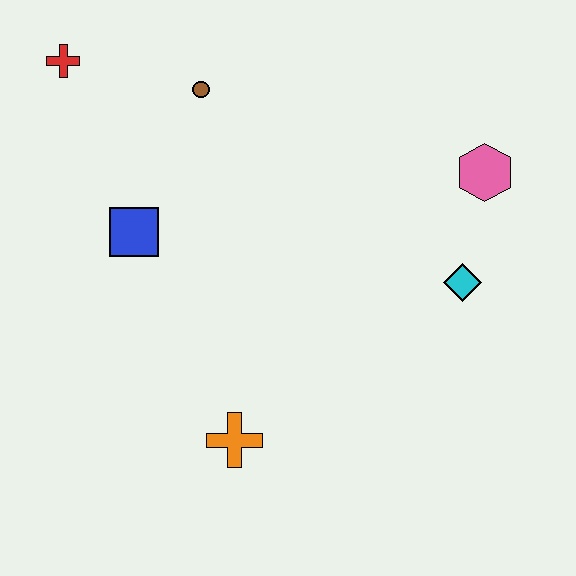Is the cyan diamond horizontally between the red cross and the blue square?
No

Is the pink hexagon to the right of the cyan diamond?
Yes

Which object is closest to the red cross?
The brown circle is closest to the red cross.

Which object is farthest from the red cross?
The cyan diamond is farthest from the red cross.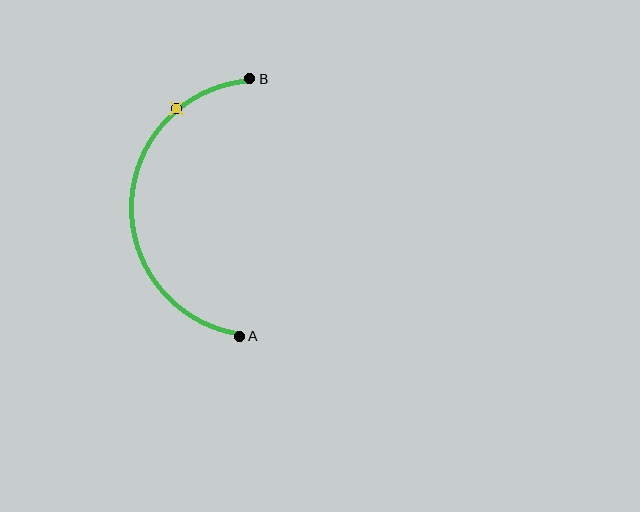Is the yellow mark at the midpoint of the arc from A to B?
No. The yellow mark lies on the arc but is closer to endpoint B. The arc midpoint would be at the point on the curve equidistant along the arc from both A and B.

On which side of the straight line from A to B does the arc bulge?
The arc bulges to the left of the straight line connecting A and B.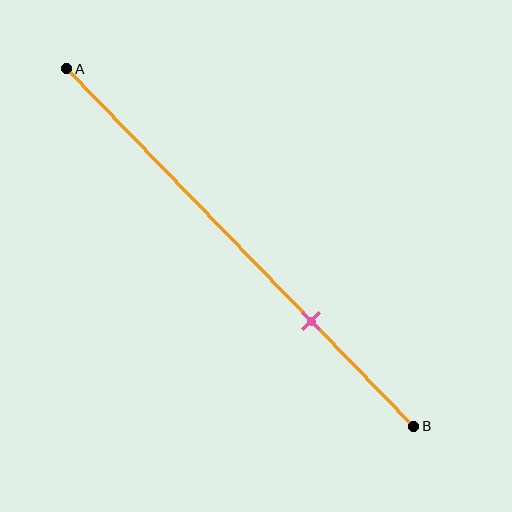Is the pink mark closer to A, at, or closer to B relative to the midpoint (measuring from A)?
The pink mark is closer to point B than the midpoint of segment AB.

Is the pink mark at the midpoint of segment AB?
No, the mark is at about 70% from A, not at the 50% midpoint.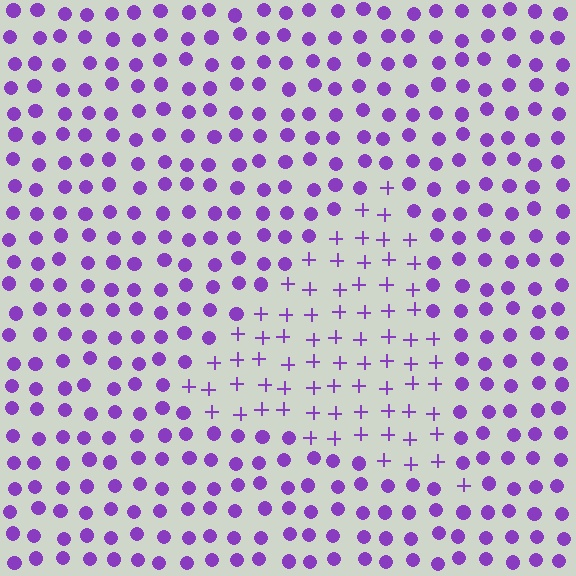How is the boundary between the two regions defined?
The boundary is defined by a change in element shape: plus signs inside vs. circles outside. All elements share the same color and spacing.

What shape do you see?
I see a triangle.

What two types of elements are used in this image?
The image uses plus signs inside the triangle region and circles outside it.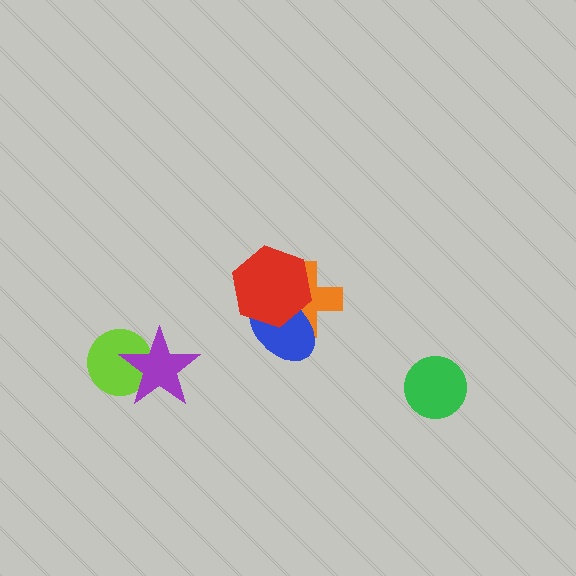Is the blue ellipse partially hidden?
Yes, it is partially covered by another shape.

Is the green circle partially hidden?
No, no other shape covers it.